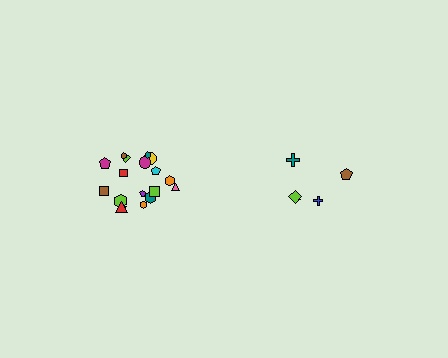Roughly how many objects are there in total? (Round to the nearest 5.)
Roughly 25 objects in total.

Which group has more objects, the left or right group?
The left group.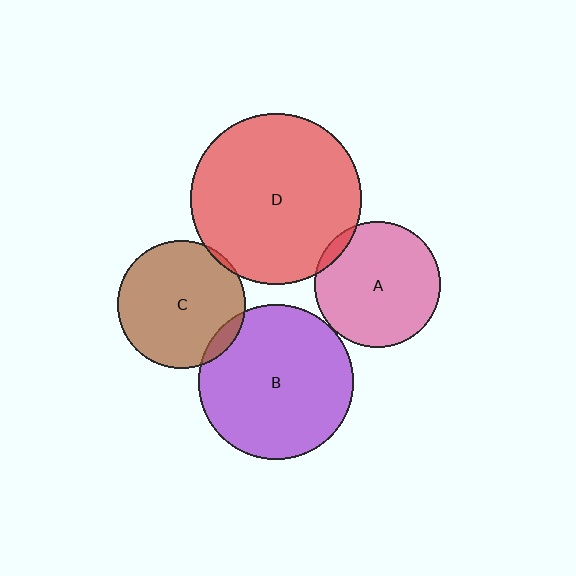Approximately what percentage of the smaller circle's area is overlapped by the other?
Approximately 10%.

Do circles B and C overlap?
Yes.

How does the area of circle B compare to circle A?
Approximately 1.5 times.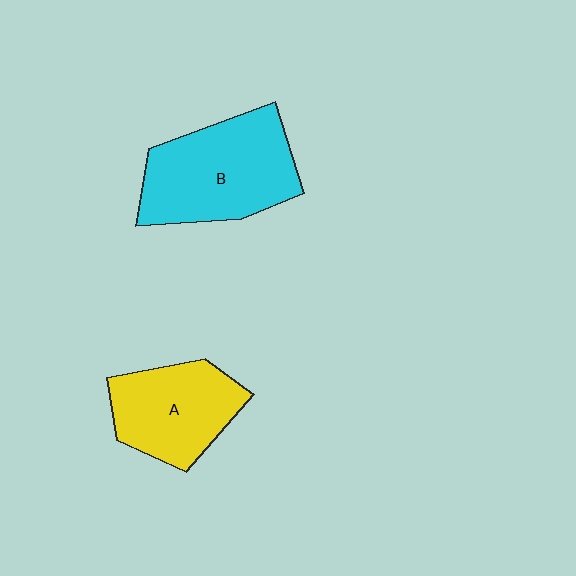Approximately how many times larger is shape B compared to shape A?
Approximately 1.3 times.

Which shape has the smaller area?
Shape A (yellow).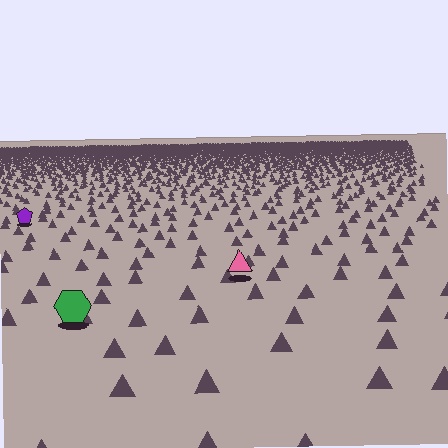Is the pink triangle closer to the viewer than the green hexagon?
No. The green hexagon is closer — you can tell from the texture gradient: the ground texture is coarser near it.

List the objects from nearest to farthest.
From nearest to farthest: the green hexagon, the pink triangle, the purple pentagon.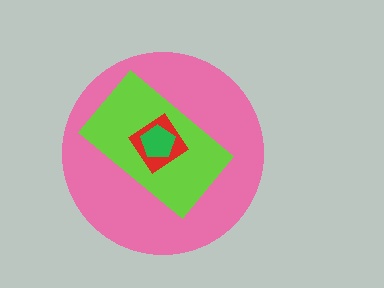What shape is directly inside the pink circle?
The lime rectangle.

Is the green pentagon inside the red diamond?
Yes.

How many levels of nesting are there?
4.